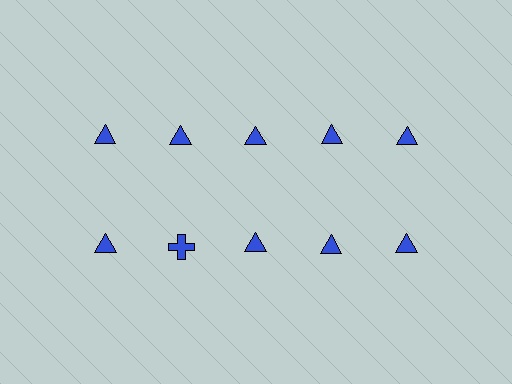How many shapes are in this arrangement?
There are 10 shapes arranged in a grid pattern.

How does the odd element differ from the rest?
It has a different shape: cross instead of triangle.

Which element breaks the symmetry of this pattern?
The blue cross in the second row, second from left column breaks the symmetry. All other shapes are blue triangles.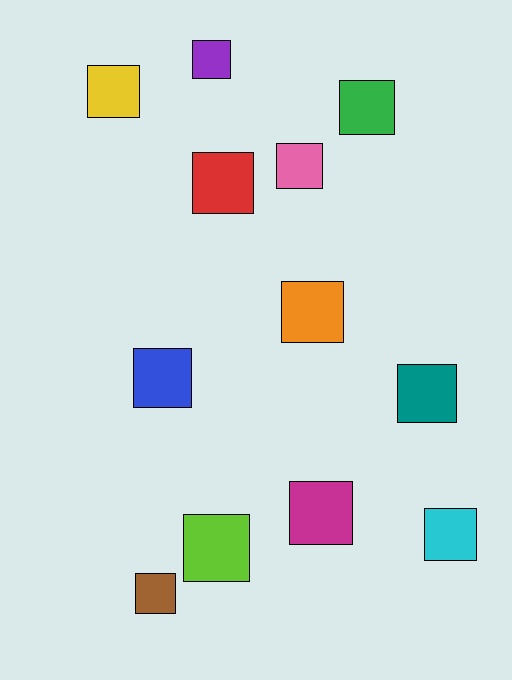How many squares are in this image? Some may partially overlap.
There are 12 squares.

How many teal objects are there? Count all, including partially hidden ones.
There is 1 teal object.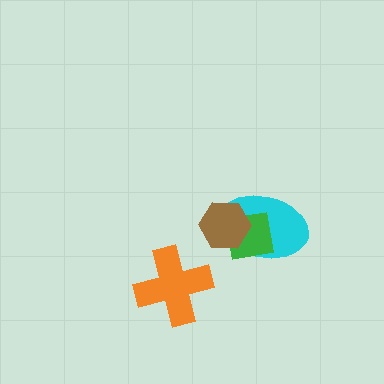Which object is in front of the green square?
The brown hexagon is in front of the green square.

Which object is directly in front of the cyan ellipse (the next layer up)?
The green square is directly in front of the cyan ellipse.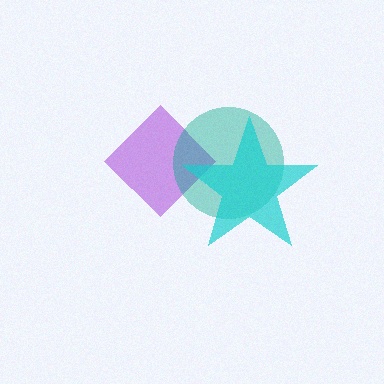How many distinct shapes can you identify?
There are 3 distinct shapes: a purple diamond, a teal circle, a cyan star.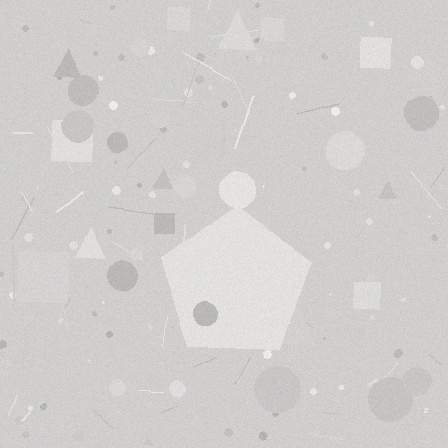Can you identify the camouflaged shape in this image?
The camouflaged shape is a pentagon.